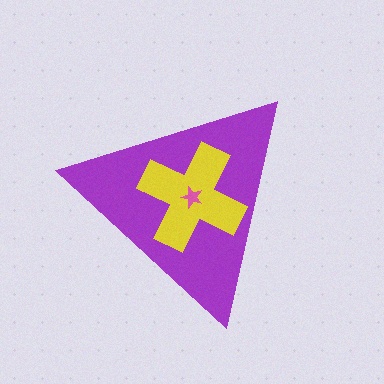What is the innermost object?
The pink star.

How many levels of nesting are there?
3.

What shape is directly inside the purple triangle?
The yellow cross.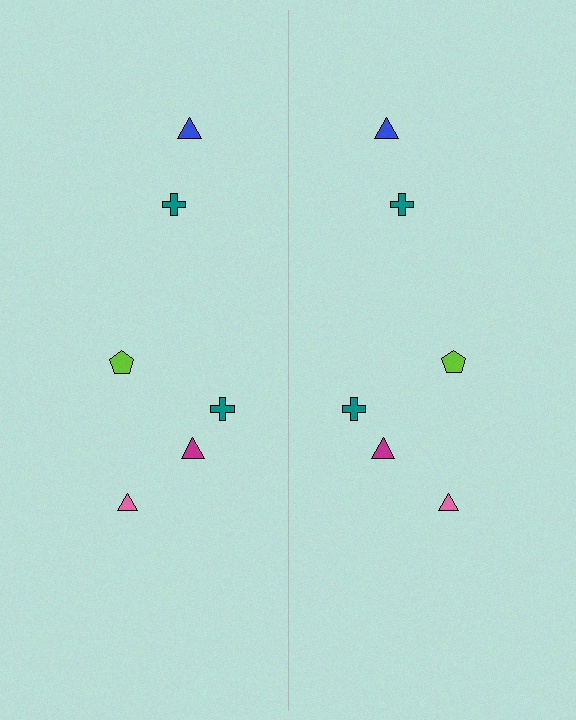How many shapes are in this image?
There are 12 shapes in this image.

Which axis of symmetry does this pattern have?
The pattern has a vertical axis of symmetry running through the center of the image.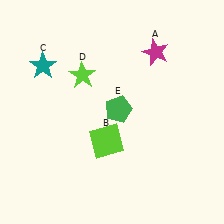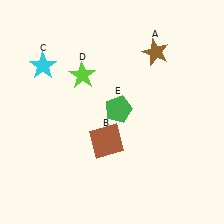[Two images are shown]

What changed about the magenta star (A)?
In Image 1, A is magenta. In Image 2, it changed to brown.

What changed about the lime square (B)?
In Image 1, B is lime. In Image 2, it changed to brown.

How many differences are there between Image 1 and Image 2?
There are 3 differences between the two images.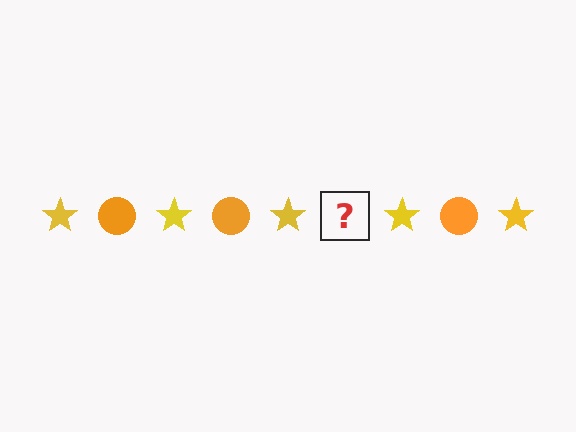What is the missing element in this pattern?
The missing element is an orange circle.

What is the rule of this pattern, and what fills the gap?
The rule is that the pattern alternates between yellow star and orange circle. The gap should be filled with an orange circle.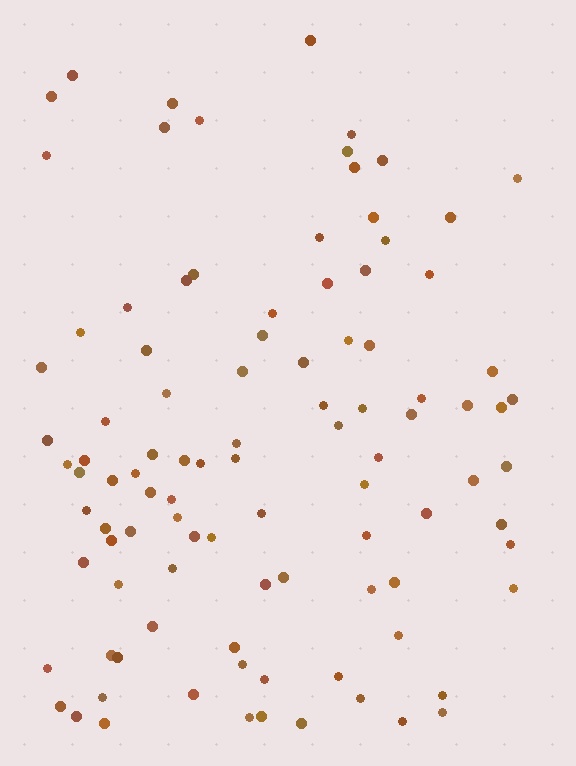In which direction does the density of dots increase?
From top to bottom, with the bottom side densest.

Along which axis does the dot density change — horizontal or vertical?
Vertical.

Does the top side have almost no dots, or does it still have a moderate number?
Still a moderate number, just noticeably fewer than the bottom.